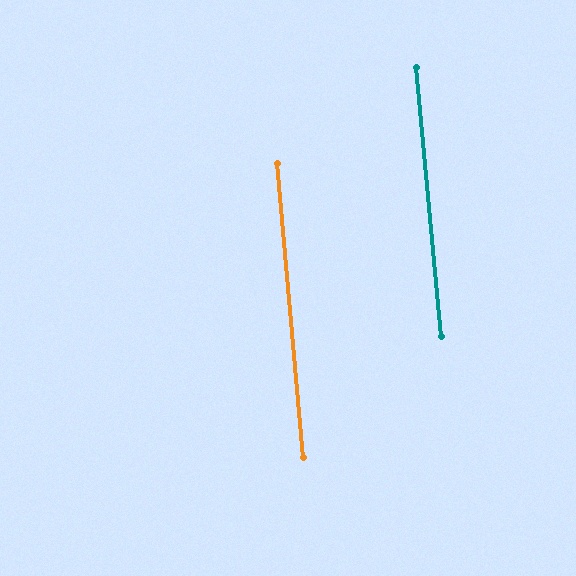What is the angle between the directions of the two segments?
Approximately 0 degrees.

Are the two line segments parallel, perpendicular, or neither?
Parallel — their directions differ by only 0.2°.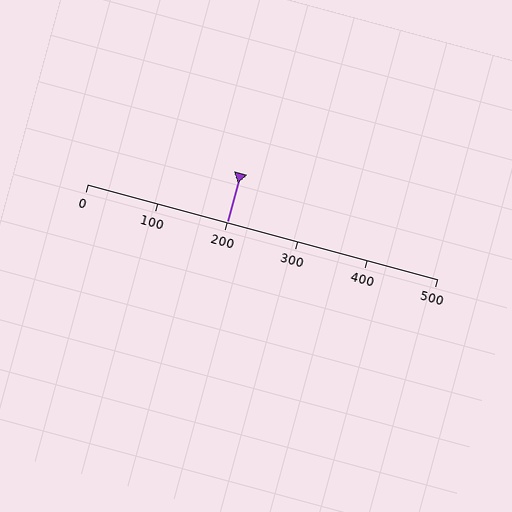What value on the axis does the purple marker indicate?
The marker indicates approximately 200.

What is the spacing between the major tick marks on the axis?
The major ticks are spaced 100 apart.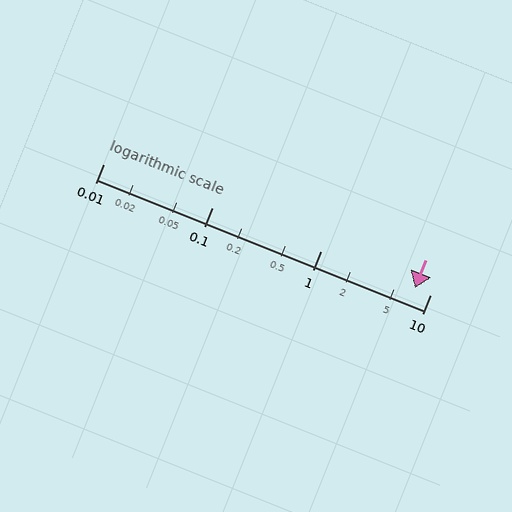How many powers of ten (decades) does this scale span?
The scale spans 3 decades, from 0.01 to 10.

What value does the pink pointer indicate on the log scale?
The pointer indicates approximately 7.3.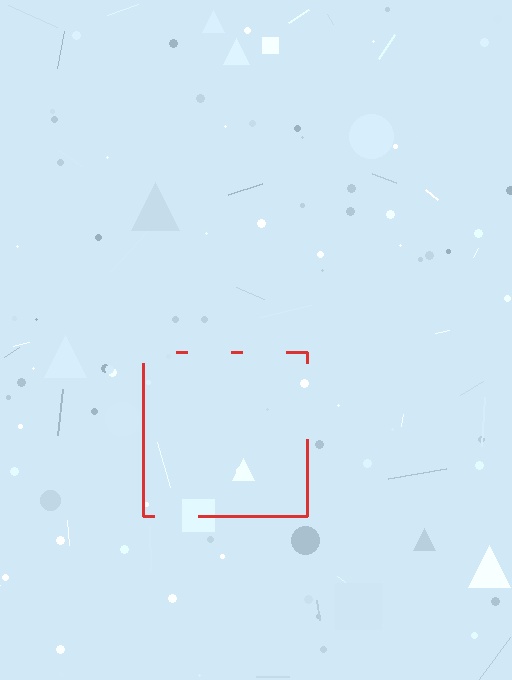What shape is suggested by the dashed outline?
The dashed outline suggests a square.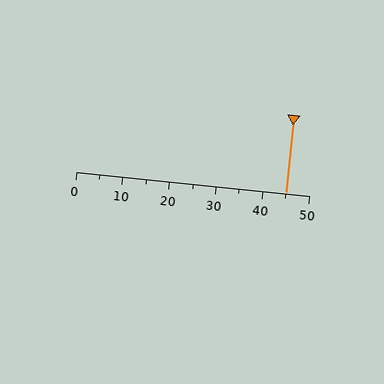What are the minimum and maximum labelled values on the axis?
The axis runs from 0 to 50.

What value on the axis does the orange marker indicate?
The marker indicates approximately 45.